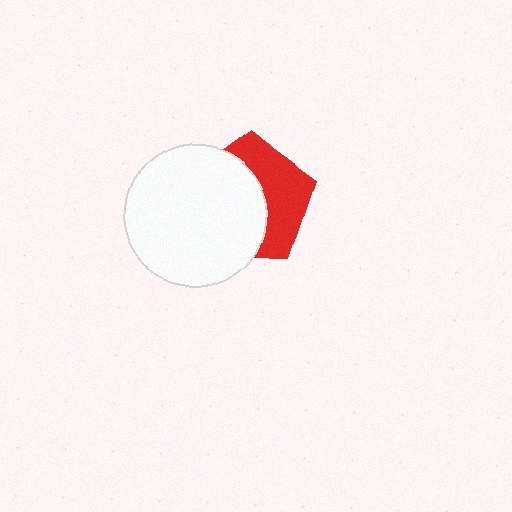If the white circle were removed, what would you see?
You would see the complete red pentagon.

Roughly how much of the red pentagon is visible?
A small part of it is visible (roughly 44%).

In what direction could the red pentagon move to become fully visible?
The red pentagon could move right. That would shift it out from behind the white circle entirely.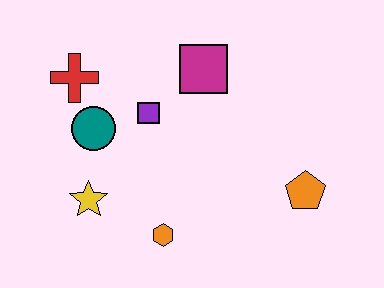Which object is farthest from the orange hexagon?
The red cross is farthest from the orange hexagon.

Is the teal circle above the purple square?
No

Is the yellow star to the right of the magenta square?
No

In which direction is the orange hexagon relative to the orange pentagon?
The orange hexagon is to the left of the orange pentagon.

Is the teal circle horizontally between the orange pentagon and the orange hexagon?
No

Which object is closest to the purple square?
The teal circle is closest to the purple square.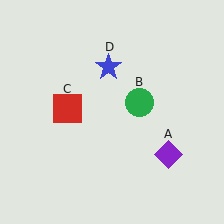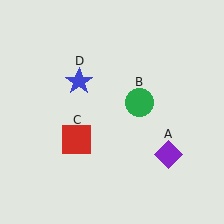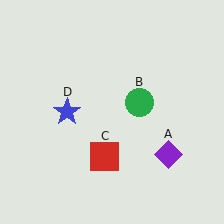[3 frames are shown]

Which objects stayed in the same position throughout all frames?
Purple diamond (object A) and green circle (object B) remained stationary.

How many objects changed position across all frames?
2 objects changed position: red square (object C), blue star (object D).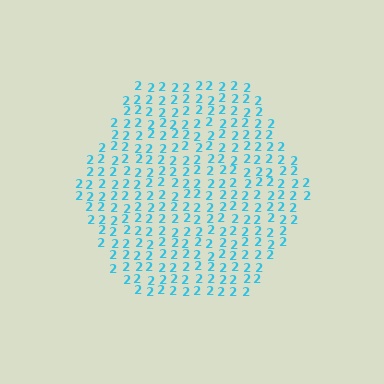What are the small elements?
The small elements are digit 2's.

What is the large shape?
The large shape is a hexagon.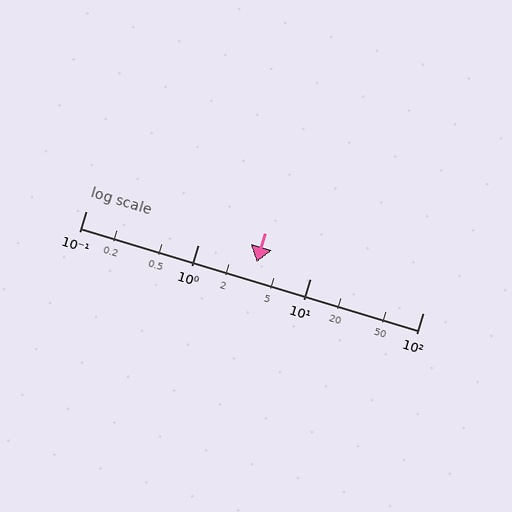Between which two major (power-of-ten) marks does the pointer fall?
The pointer is between 1 and 10.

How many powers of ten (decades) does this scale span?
The scale spans 3 decades, from 0.1 to 100.